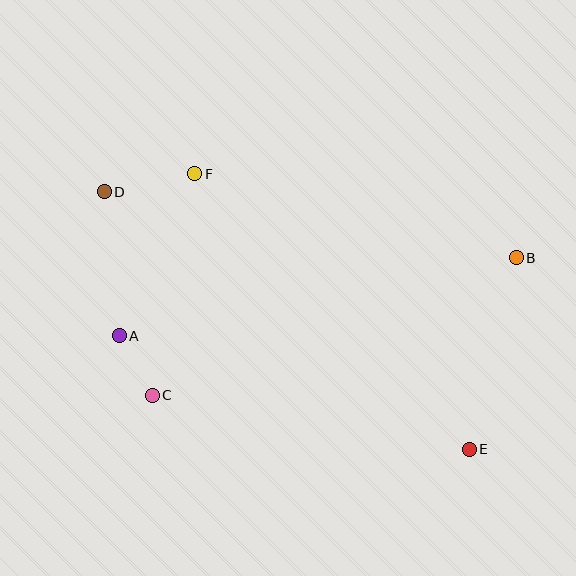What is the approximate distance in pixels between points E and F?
The distance between E and F is approximately 389 pixels.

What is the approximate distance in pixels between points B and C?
The distance between B and C is approximately 389 pixels.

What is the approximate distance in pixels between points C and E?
The distance between C and E is approximately 322 pixels.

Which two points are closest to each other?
Points A and C are closest to each other.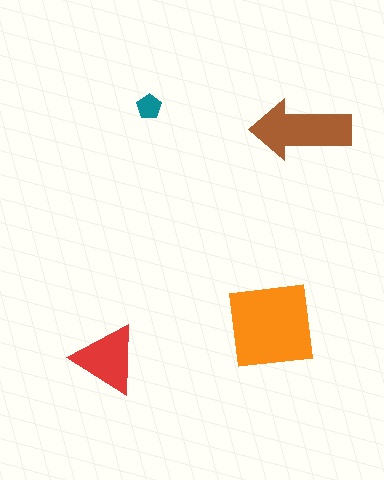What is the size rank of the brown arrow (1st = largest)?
2nd.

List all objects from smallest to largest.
The teal pentagon, the red triangle, the brown arrow, the orange square.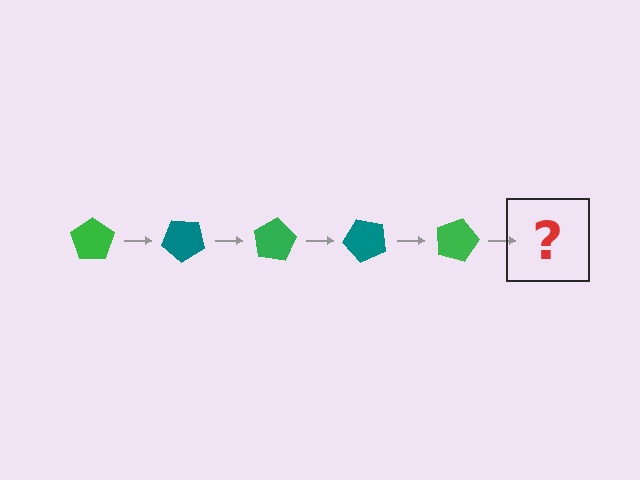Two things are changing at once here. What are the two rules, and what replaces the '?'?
The two rules are that it rotates 40 degrees each step and the color cycles through green and teal. The '?' should be a teal pentagon, rotated 200 degrees from the start.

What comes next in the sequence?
The next element should be a teal pentagon, rotated 200 degrees from the start.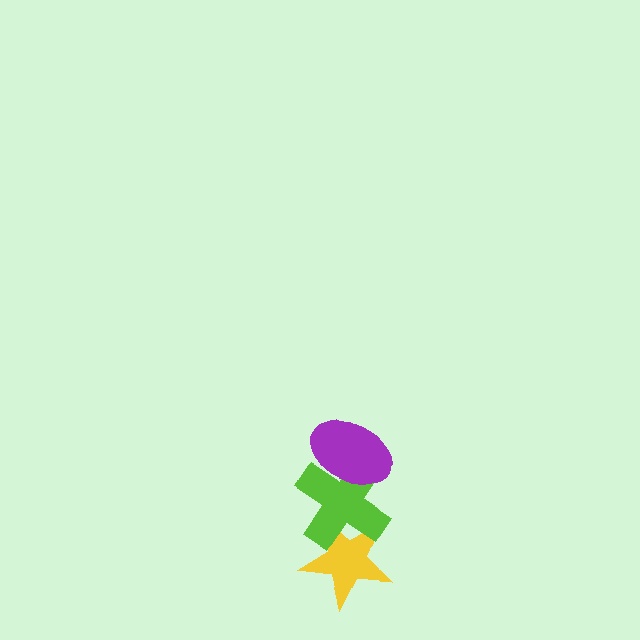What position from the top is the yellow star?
The yellow star is 3rd from the top.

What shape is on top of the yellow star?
The lime cross is on top of the yellow star.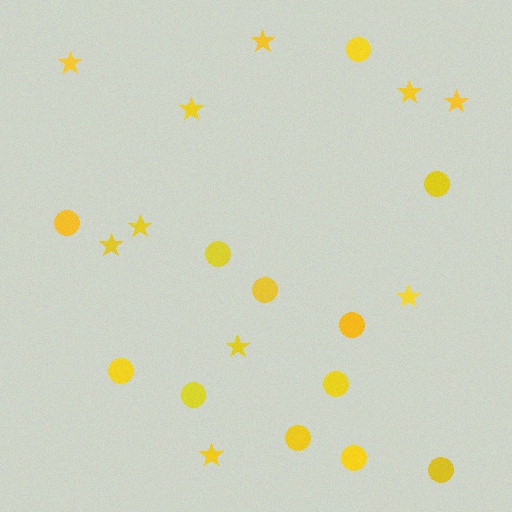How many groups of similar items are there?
There are 2 groups: one group of circles (12) and one group of stars (10).